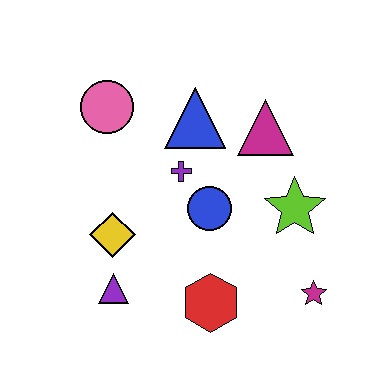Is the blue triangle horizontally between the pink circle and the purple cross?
No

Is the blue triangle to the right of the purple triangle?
Yes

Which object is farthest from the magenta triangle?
The purple triangle is farthest from the magenta triangle.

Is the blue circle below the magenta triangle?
Yes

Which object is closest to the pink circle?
The blue triangle is closest to the pink circle.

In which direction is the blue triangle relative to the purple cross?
The blue triangle is above the purple cross.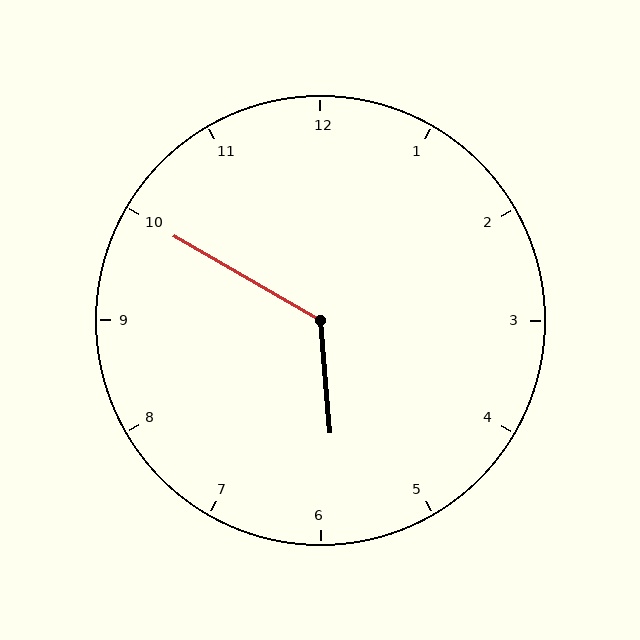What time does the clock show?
5:50.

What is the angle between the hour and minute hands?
Approximately 125 degrees.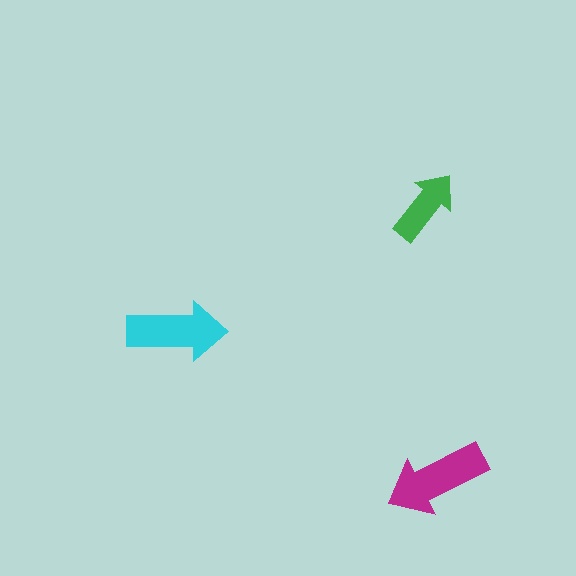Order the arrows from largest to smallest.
the magenta one, the cyan one, the green one.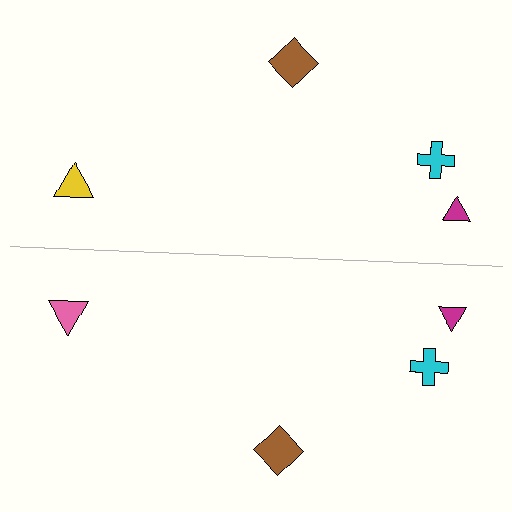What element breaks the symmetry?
The pink triangle on the bottom side breaks the symmetry — its mirror counterpart is yellow.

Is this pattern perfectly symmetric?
No, the pattern is not perfectly symmetric. The pink triangle on the bottom side breaks the symmetry — its mirror counterpart is yellow.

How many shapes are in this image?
There are 8 shapes in this image.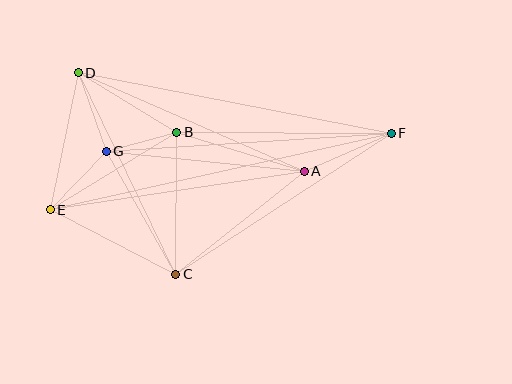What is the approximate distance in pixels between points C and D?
The distance between C and D is approximately 224 pixels.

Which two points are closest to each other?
Points B and G are closest to each other.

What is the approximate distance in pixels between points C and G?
The distance between C and G is approximately 141 pixels.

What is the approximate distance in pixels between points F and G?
The distance between F and G is approximately 286 pixels.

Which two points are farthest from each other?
Points E and F are farthest from each other.